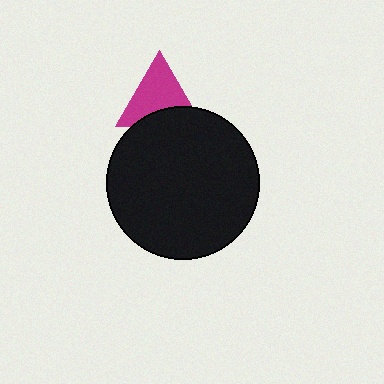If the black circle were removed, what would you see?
You would see the complete magenta triangle.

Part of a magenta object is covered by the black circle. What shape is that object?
It is a triangle.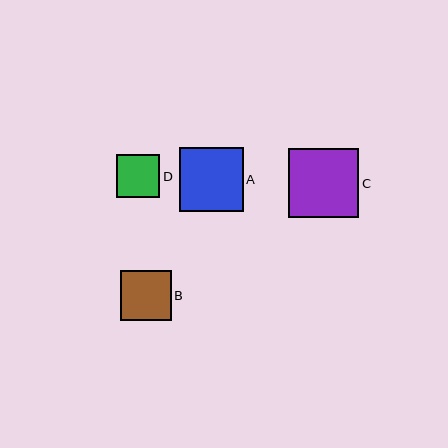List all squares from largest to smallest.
From largest to smallest: C, A, B, D.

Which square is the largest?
Square C is the largest with a size of approximately 70 pixels.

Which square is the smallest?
Square D is the smallest with a size of approximately 43 pixels.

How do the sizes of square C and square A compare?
Square C and square A are approximately the same size.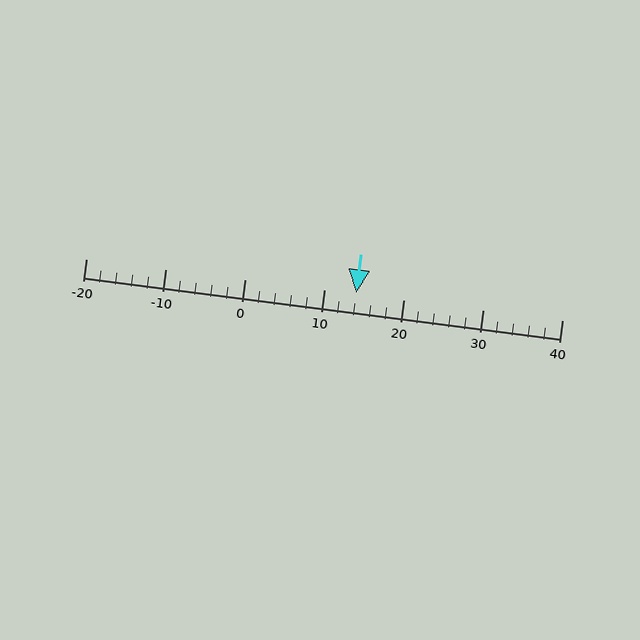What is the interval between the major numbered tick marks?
The major tick marks are spaced 10 units apart.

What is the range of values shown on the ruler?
The ruler shows values from -20 to 40.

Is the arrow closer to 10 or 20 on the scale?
The arrow is closer to 10.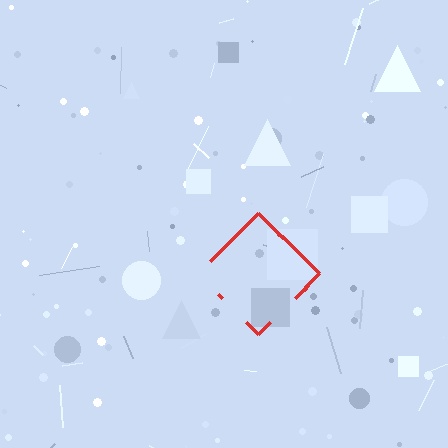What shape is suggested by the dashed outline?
The dashed outline suggests a diamond.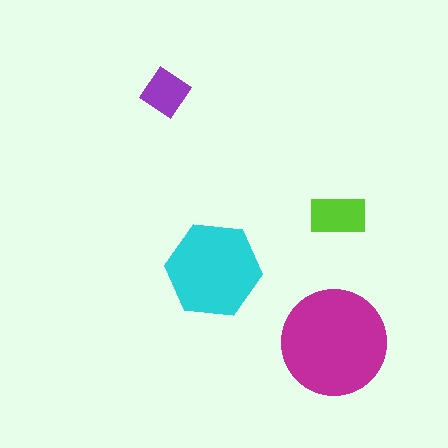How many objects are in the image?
There are 4 objects in the image.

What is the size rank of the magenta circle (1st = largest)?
1st.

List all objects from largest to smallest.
The magenta circle, the cyan hexagon, the lime rectangle, the purple diamond.